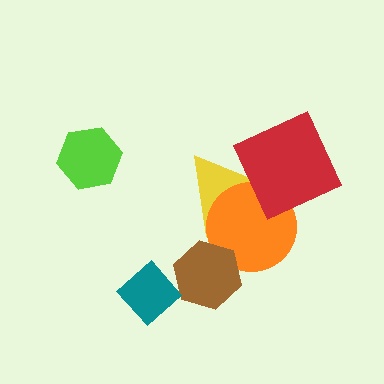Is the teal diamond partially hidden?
No, no other shape covers it.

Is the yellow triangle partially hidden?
Yes, it is partially covered by another shape.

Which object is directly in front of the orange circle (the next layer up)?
The brown hexagon is directly in front of the orange circle.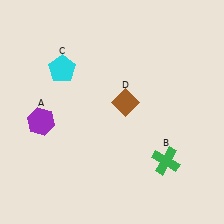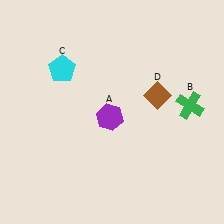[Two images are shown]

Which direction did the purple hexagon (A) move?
The purple hexagon (A) moved right.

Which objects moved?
The objects that moved are: the purple hexagon (A), the green cross (B), the brown diamond (D).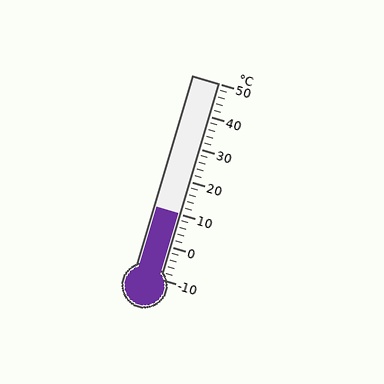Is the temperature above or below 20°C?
The temperature is below 20°C.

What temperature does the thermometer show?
The thermometer shows approximately 10°C.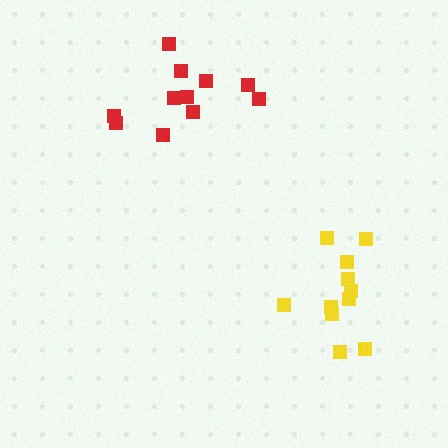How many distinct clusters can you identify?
There are 2 distinct clusters.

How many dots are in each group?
Group 1: 11 dots, Group 2: 11 dots (22 total).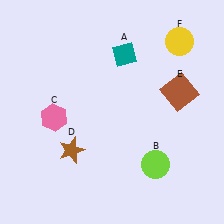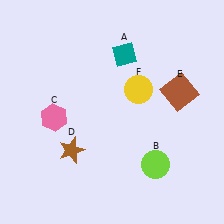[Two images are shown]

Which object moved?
The yellow circle (F) moved down.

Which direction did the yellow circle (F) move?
The yellow circle (F) moved down.